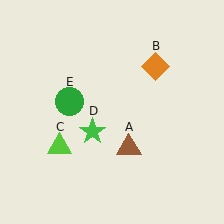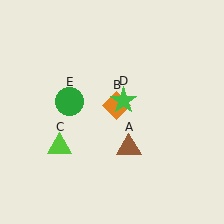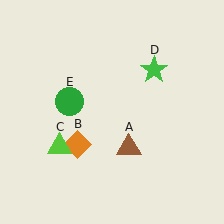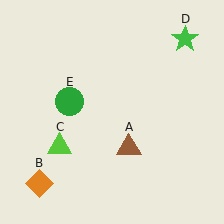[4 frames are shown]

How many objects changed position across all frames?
2 objects changed position: orange diamond (object B), green star (object D).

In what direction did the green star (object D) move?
The green star (object D) moved up and to the right.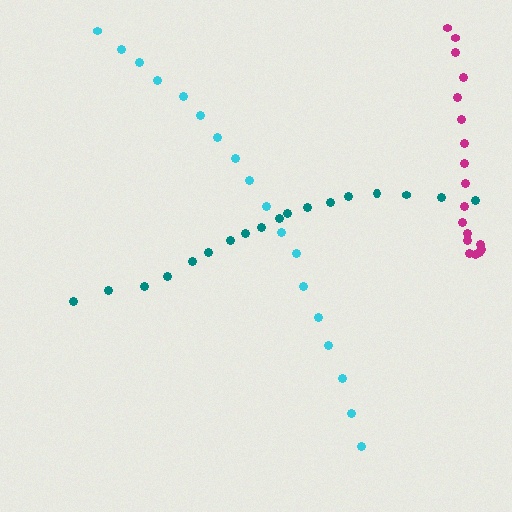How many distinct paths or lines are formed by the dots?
There are 3 distinct paths.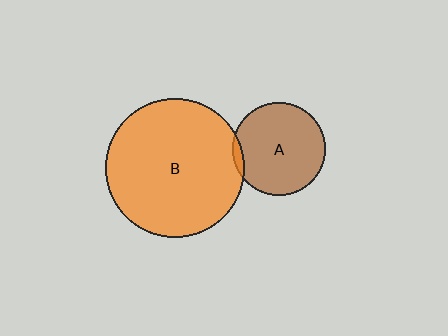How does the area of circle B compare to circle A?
Approximately 2.2 times.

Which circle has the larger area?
Circle B (orange).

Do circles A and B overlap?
Yes.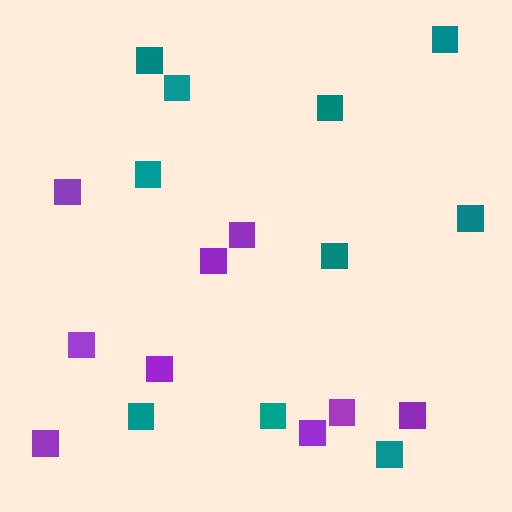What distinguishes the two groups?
There are 2 groups: one group of purple squares (9) and one group of teal squares (10).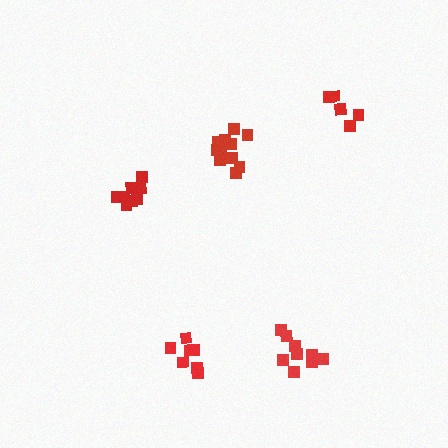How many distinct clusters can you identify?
There are 5 distinct clusters.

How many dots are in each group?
Group 1: 11 dots, Group 2: 7 dots, Group 3: 8 dots, Group 4: 5 dots, Group 5: 9 dots (40 total).